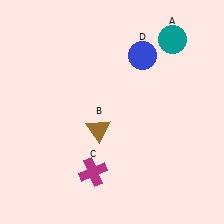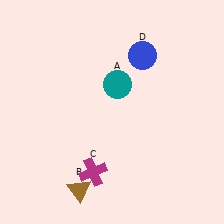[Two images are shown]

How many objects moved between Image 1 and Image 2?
2 objects moved between the two images.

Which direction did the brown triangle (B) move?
The brown triangle (B) moved down.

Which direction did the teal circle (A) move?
The teal circle (A) moved left.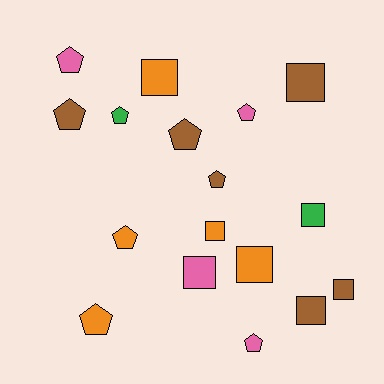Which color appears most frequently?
Brown, with 6 objects.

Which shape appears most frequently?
Pentagon, with 9 objects.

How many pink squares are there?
There is 1 pink square.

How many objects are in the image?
There are 17 objects.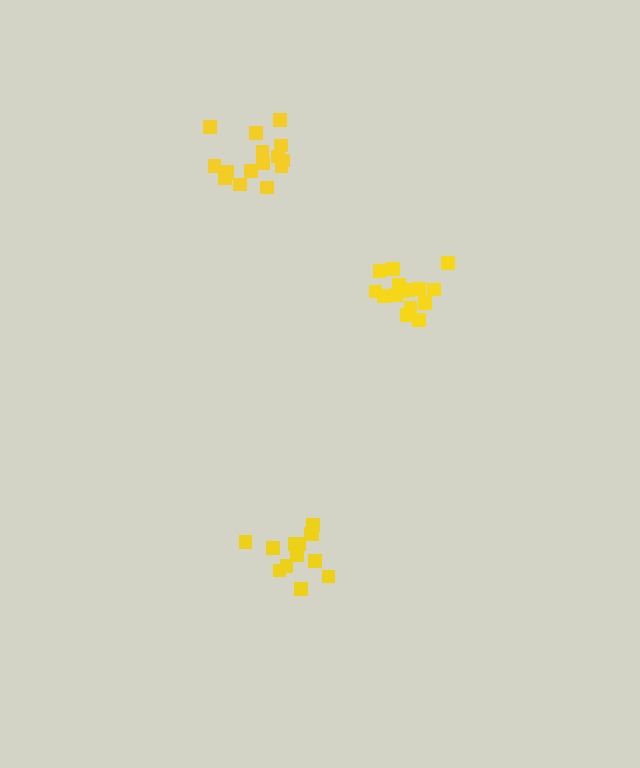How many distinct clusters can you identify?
There are 3 distinct clusters.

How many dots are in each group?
Group 1: 13 dots, Group 2: 15 dots, Group 3: 15 dots (43 total).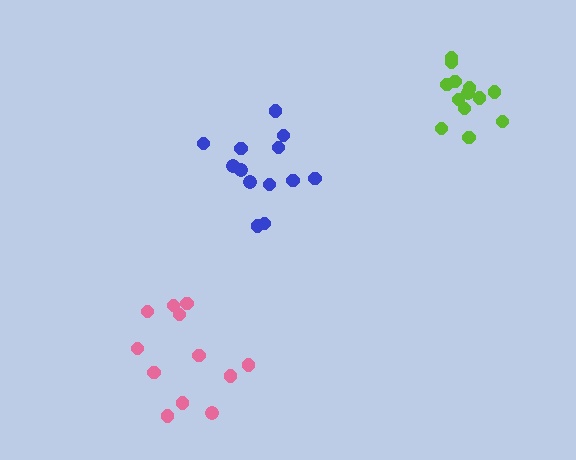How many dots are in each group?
Group 1: 13 dots, Group 2: 12 dots, Group 3: 13 dots (38 total).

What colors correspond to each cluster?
The clusters are colored: blue, pink, lime.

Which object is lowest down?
The pink cluster is bottommost.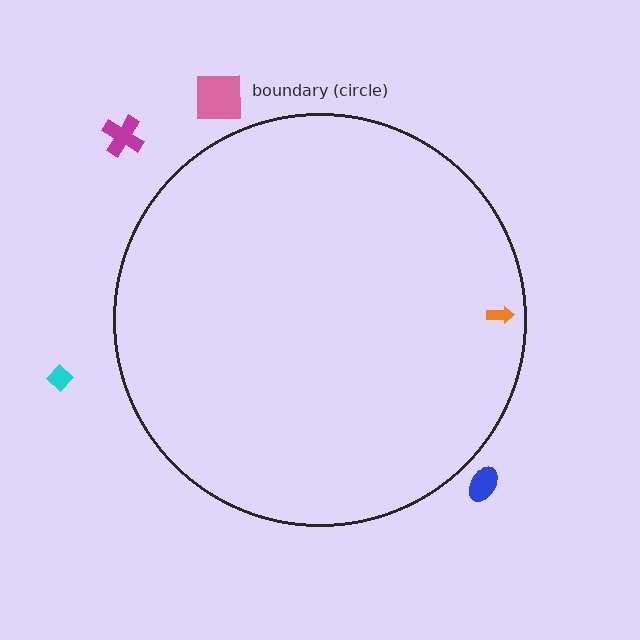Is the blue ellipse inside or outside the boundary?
Outside.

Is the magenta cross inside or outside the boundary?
Outside.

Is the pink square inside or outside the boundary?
Outside.